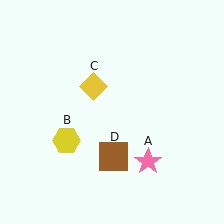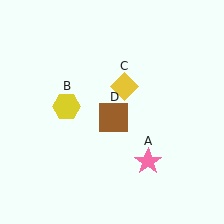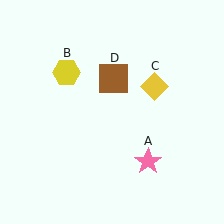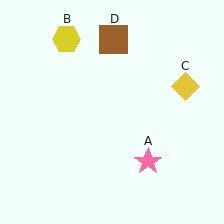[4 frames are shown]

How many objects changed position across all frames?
3 objects changed position: yellow hexagon (object B), yellow diamond (object C), brown square (object D).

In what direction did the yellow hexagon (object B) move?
The yellow hexagon (object B) moved up.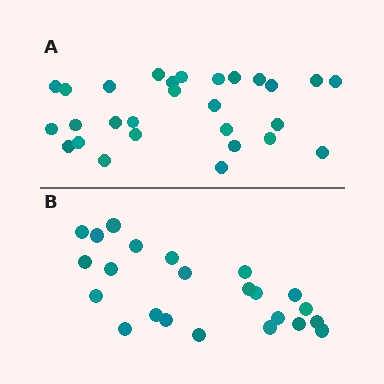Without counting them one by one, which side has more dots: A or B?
Region A (the top region) has more dots.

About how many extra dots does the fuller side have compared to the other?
Region A has about 5 more dots than region B.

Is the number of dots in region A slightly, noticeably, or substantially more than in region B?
Region A has only slightly more — the two regions are fairly close. The ratio is roughly 1.2 to 1.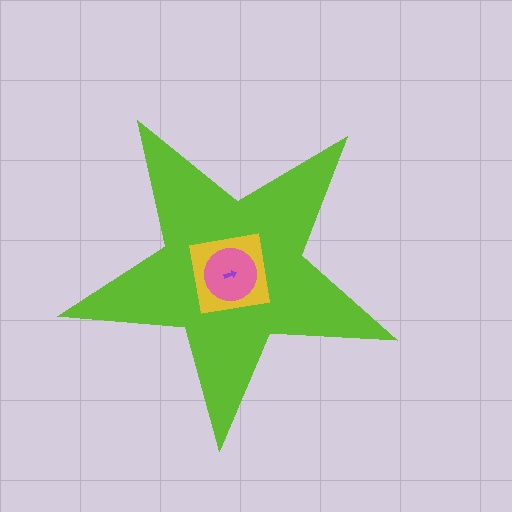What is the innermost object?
The purple arrow.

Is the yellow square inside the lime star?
Yes.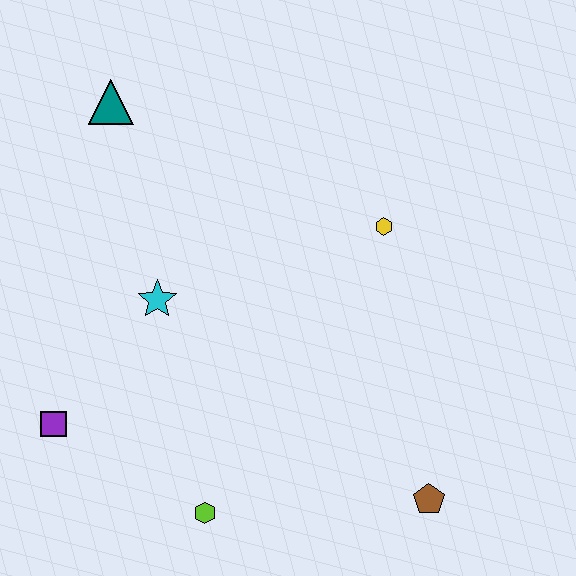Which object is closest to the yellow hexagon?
The cyan star is closest to the yellow hexagon.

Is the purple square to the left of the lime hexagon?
Yes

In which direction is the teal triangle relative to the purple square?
The teal triangle is above the purple square.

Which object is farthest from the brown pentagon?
The teal triangle is farthest from the brown pentagon.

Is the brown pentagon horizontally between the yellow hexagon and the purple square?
No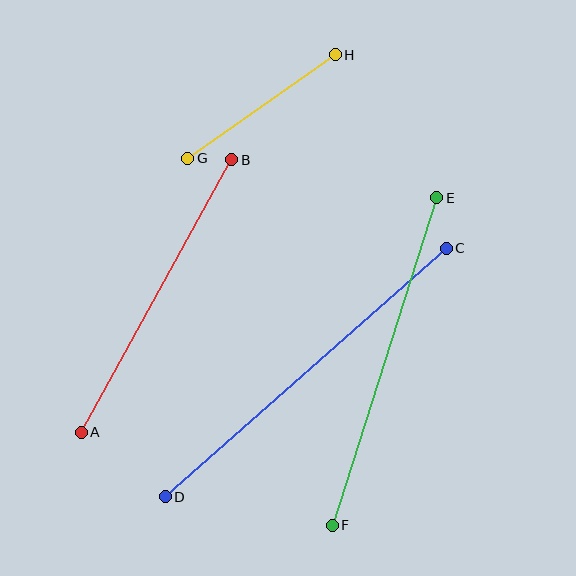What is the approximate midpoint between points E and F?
The midpoint is at approximately (385, 361) pixels.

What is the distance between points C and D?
The distance is approximately 375 pixels.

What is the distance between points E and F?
The distance is approximately 344 pixels.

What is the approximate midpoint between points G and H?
The midpoint is at approximately (261, 107) pixels.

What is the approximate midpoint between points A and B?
The midpoint is at approximately (157, 296) pixels.